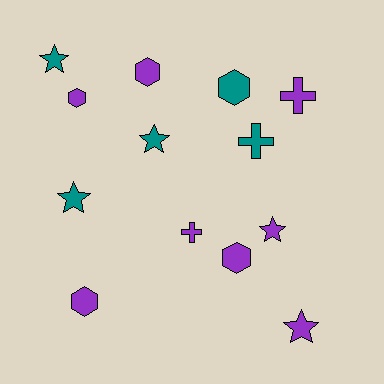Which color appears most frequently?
Purple, with 8 objects.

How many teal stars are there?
There are 3 teal stars.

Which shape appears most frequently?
Star, with 5 objects.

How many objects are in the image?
There are 13 objects.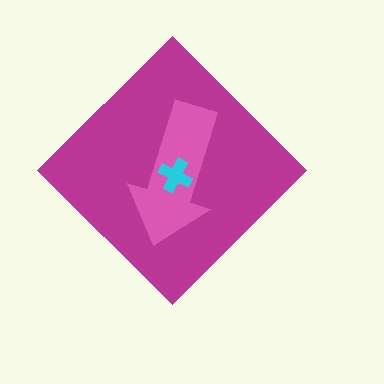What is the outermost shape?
The magenta diamond.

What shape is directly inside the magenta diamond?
The pink arrow.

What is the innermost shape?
The cyan cross.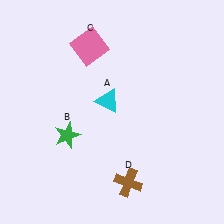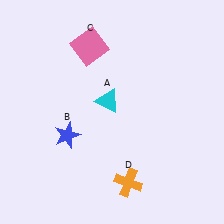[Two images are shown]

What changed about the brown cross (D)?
In Image 1, D is brown. In Image 2, it changed to orange.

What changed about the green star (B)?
In Image 1, B is green. In Image 2, it changed to blue.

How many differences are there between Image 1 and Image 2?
There are 2 differences between the two images.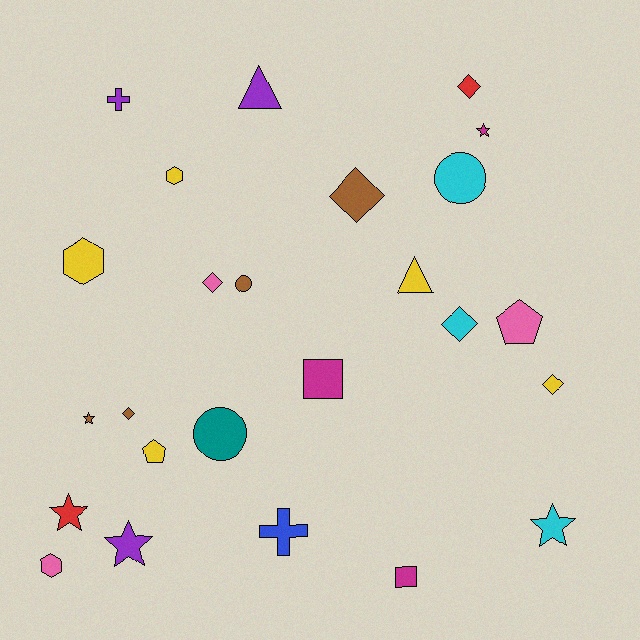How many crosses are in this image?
There are 2 crosses.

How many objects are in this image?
There are 25 objects.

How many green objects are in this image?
There are no green objects.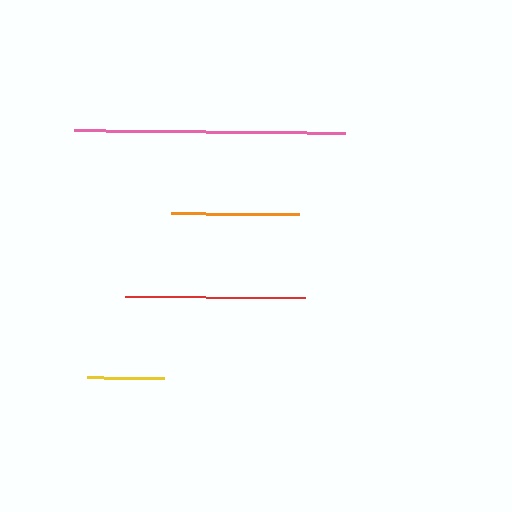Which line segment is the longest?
The pink line is the longest at approximately 270 pixels.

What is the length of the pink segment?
The pink segment is approximately 270 pixels long.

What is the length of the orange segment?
The orange segment is approximately 128 pixels long.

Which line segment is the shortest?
The yellow line is the shortest at approximately 76 pixels.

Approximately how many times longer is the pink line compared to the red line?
The pink line is approximately 1.5 times the length of the red line.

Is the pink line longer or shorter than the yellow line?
The pink line is longer than the yellow line.